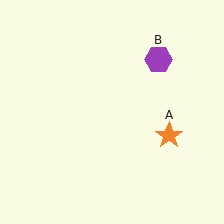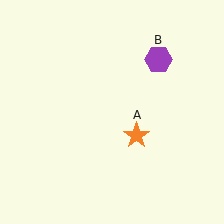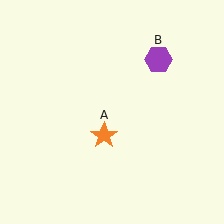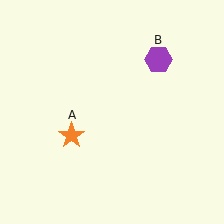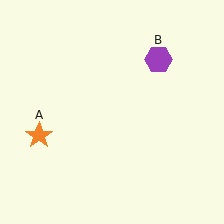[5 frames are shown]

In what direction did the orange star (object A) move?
The orange star (object A) moved left.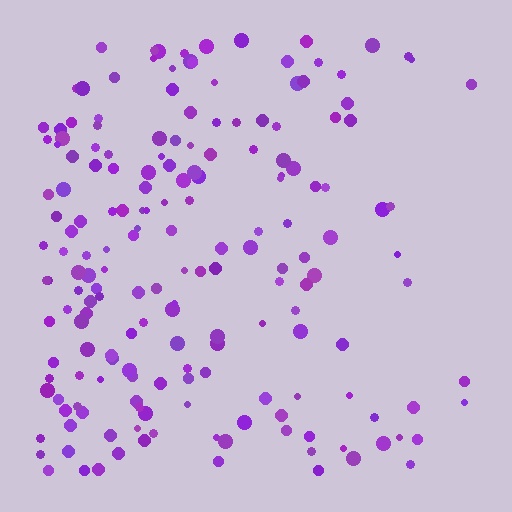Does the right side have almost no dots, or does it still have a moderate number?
Still a moderate number, just noticeably fewer than the left.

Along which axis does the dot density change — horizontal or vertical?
Horizontal.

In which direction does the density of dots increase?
From right to left, with the left side densest.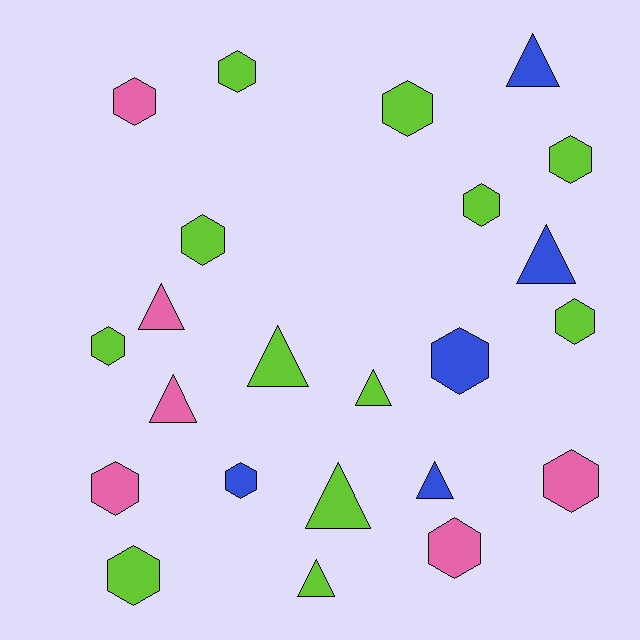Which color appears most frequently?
Lime, with 12 objects.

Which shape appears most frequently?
Hexagon, with 14 objects.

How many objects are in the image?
There are 23 objects.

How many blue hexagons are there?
There are 2 blue hexagons.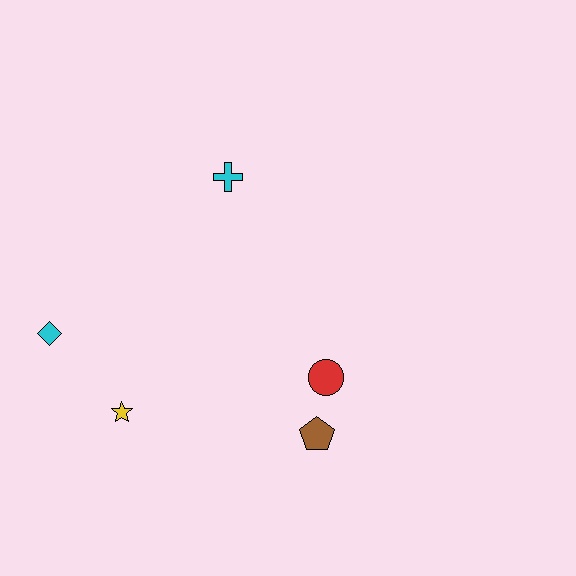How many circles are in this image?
There is 1 circle.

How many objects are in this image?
There are 5 objects.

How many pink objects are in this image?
There are no pink objects.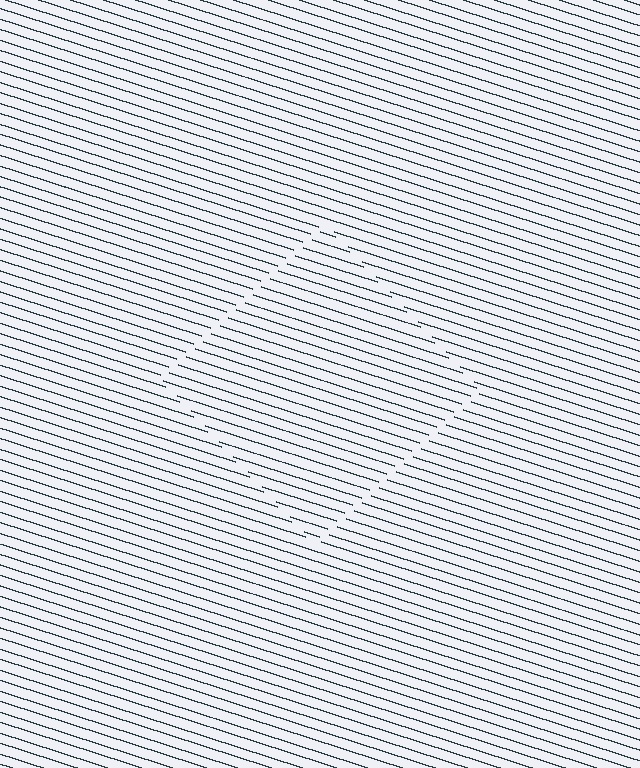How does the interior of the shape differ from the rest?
The interior of the shape contains the same grating, shifted by half a period — the contour is defined by the phase discontinuity where line-ends from the inner and outer gratings abut.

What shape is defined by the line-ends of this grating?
An illusory square. The interior of the shape contains the same grating, shifted by half a period — the contour is defined by the phase discontinuity where line-ends from the inner and outer gratings abut.